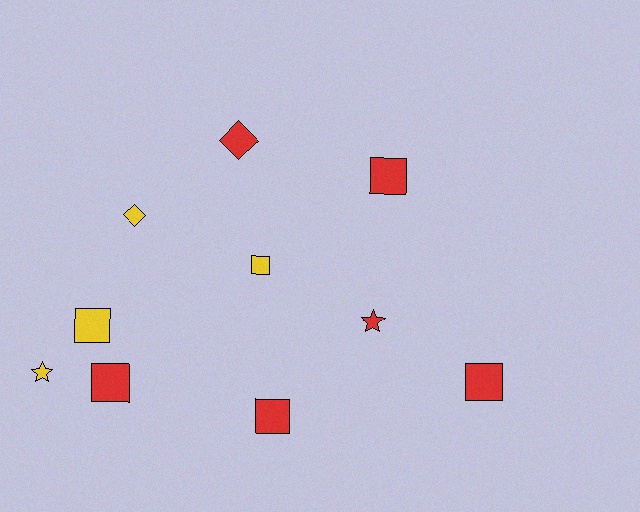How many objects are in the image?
There are 10 objects.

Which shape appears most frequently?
Square, with 6 objects.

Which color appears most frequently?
Red, with 6 objects.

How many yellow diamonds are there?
There is 1 yellow diamond.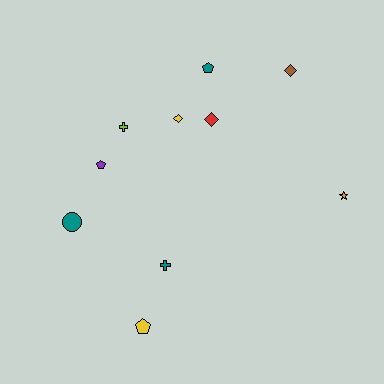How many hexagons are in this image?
There are no hexagons.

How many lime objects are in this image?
There is 1 lime object.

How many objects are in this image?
There are 10 objects.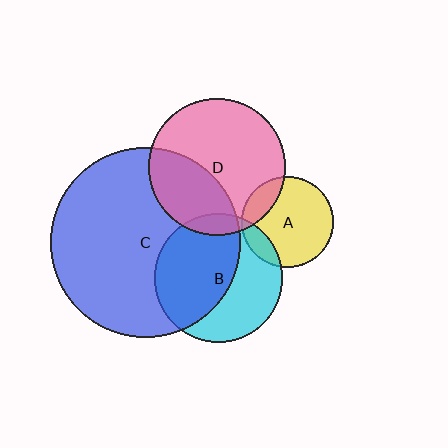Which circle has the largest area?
Circle C (blue).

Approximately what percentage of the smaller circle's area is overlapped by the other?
Approximately 15%.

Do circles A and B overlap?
Yes.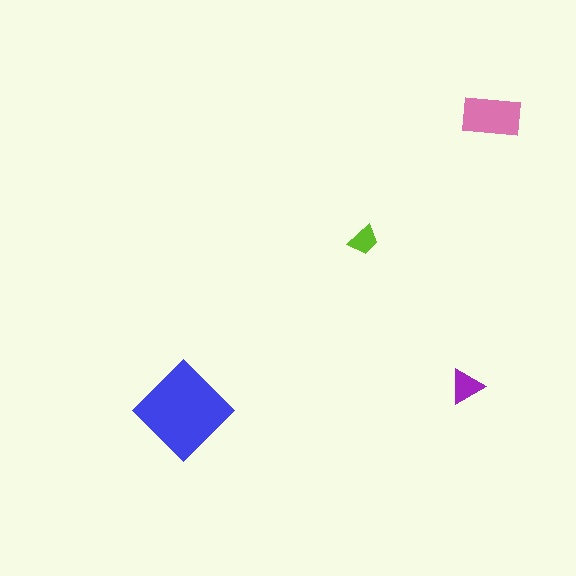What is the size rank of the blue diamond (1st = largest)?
1st.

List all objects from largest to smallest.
The blue diamond, the pink rectangle, the purple triangle, the lime trapezoid.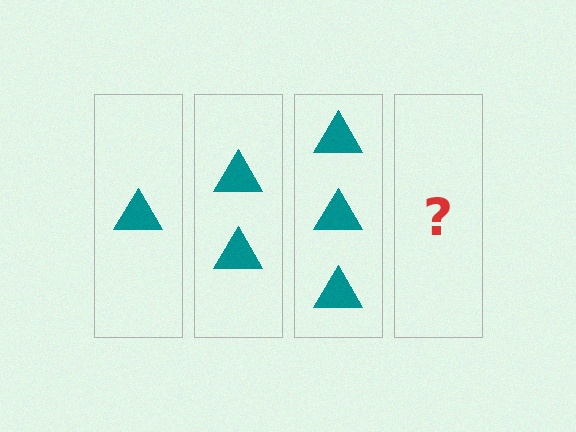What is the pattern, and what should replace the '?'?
The pattern is that each step adds one more triangle. The '?' should be 4 triangles.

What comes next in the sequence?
The next element should be 4 triangles.